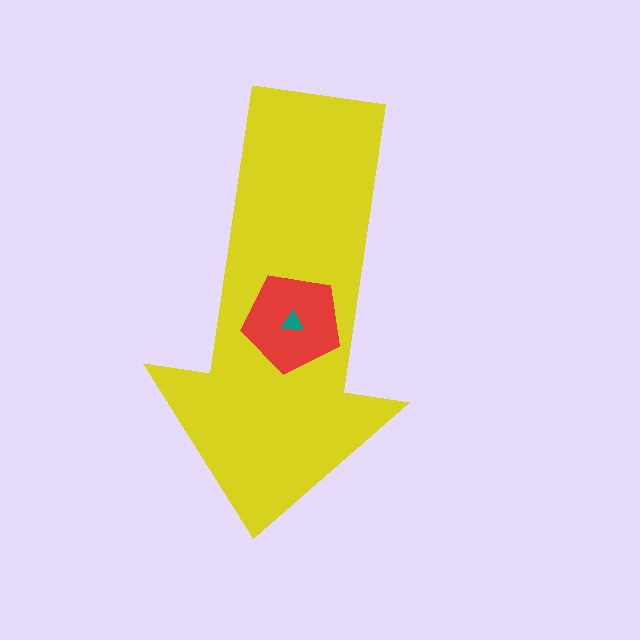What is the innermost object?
The teal triangle.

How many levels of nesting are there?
3.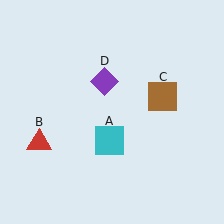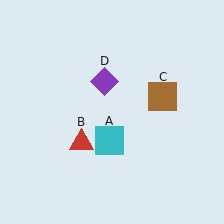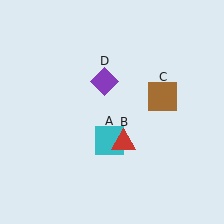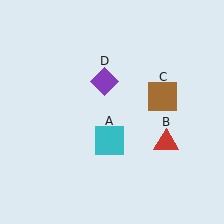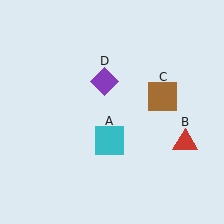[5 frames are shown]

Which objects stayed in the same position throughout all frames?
Cyan square (object A) and brown square (object C) and purple diamond (object D) remained stationary.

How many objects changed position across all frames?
1 object changed position: red triangle (object B).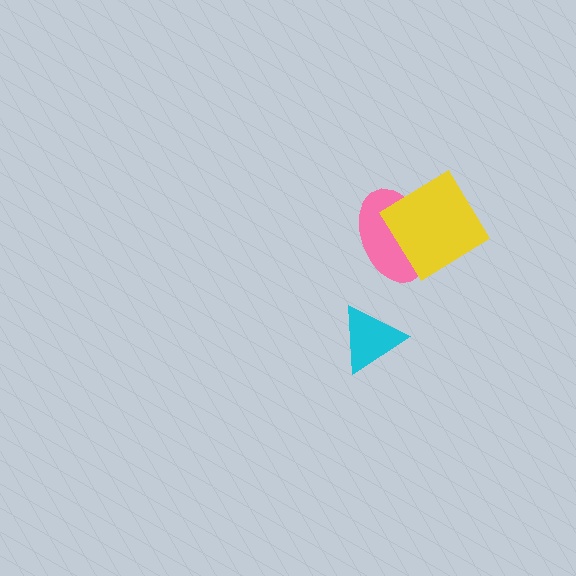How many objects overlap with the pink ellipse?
1 object overlaps with the pink ellipse.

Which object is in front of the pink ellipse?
The yellow diamond is in front of the pink ellipse.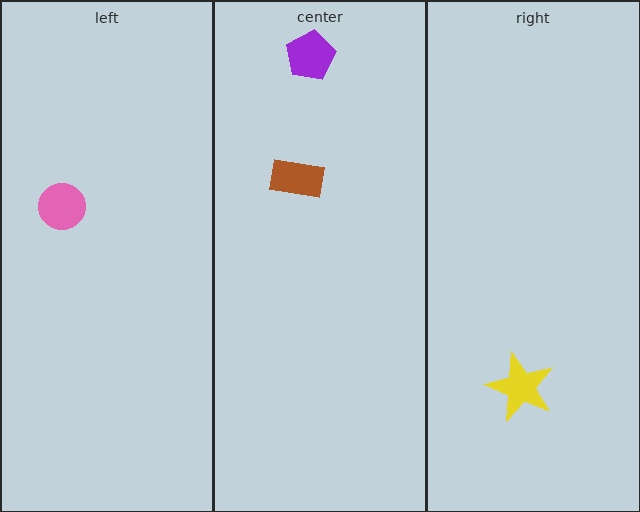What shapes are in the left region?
The pink circle.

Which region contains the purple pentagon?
The center region.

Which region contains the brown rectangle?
The center region.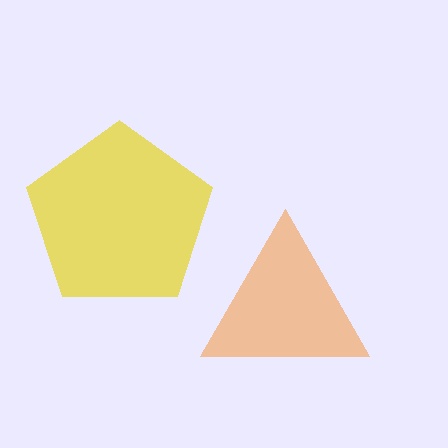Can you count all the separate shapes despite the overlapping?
Yes, there are 2 separate shapes.